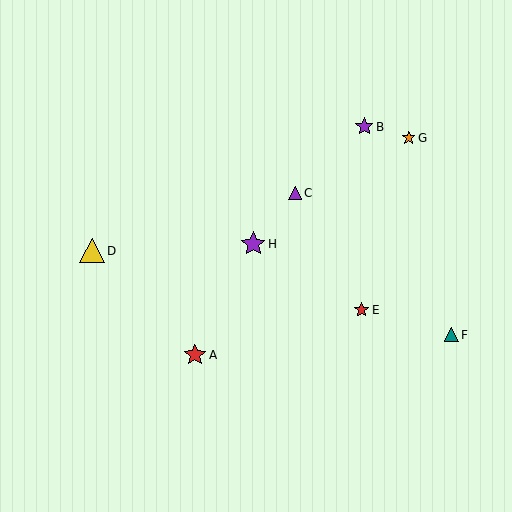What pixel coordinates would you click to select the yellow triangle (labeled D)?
Click at (92, 251) to select the yellow triangle D.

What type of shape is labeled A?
Shape A is a red star.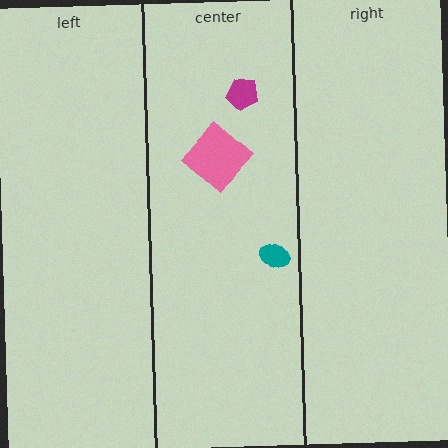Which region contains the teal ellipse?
The center region.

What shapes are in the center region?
The pink diamond, the magenta pentagon, the teal ellipse.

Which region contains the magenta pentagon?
The center region.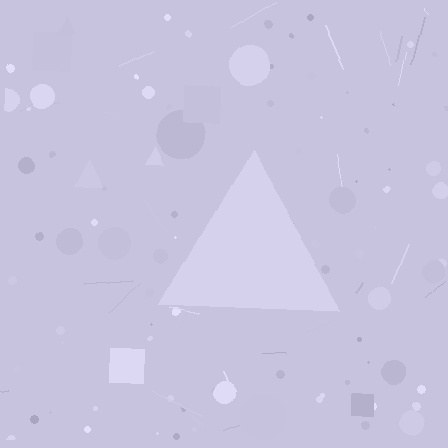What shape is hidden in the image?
A triangle is hidden in the image.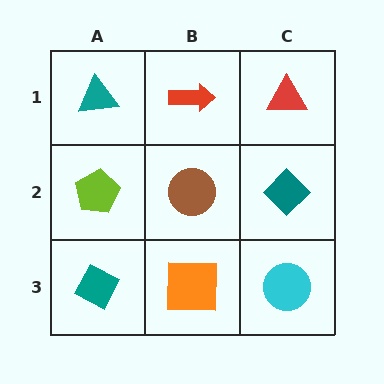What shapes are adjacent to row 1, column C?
A teal diamond (row 2, column C), a red arrow (row 1, column B).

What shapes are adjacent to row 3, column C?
A teal diamond (row 2, column C), an orange square (row 3, column B).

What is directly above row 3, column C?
A teal diamond.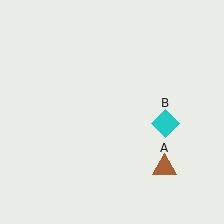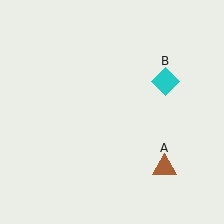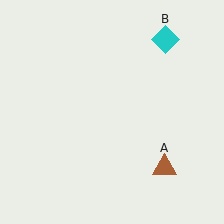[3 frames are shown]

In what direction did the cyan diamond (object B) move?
The cyan diamond (object B) moved up.